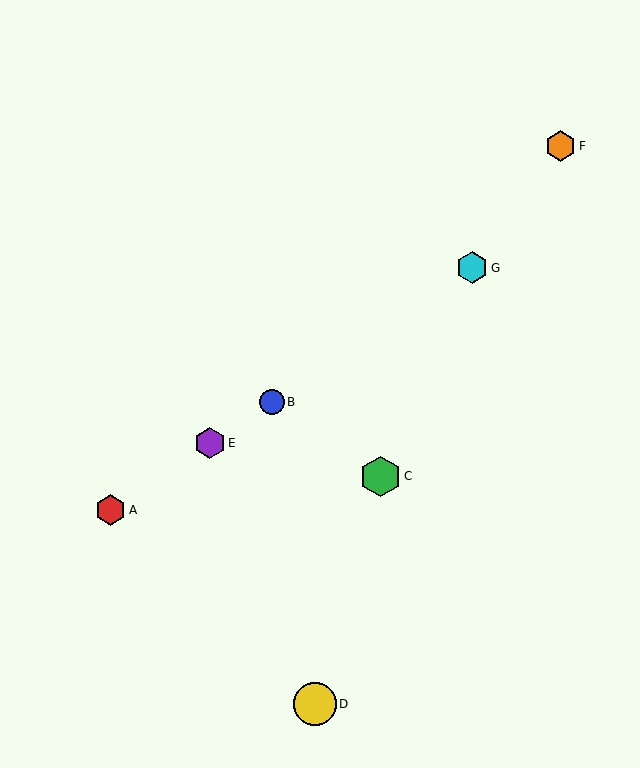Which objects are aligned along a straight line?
Objects A, B, E, G are aligned along a straight line.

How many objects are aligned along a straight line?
4 objects (A, B, E, G) are aligned along a straight line.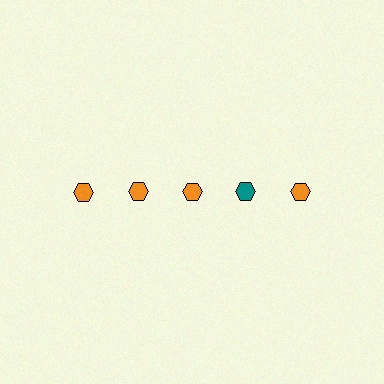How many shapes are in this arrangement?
There are 5 shapes arranged in a grid pattern.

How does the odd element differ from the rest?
It has a different color: teal instead of orange.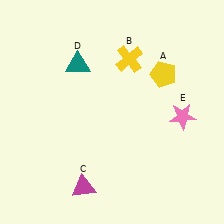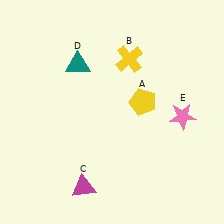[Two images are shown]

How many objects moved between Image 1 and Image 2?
1 object moved between the two images.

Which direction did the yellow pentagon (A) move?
The yellow pentagon (A) moved down.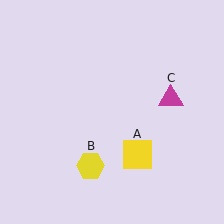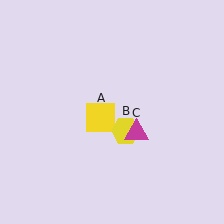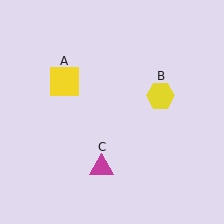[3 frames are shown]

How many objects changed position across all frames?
3 objects changed position: yellow square (object A), yellow hexagon (object B), magenta triangle (object C).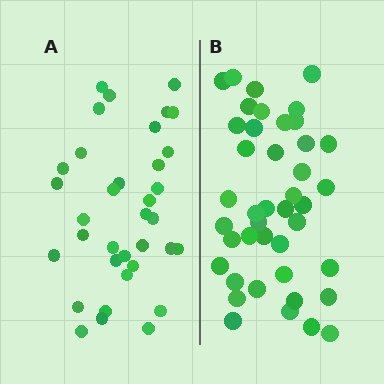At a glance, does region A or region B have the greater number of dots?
Region B (the right region) has more dots.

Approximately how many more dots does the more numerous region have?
Region B has roughly 8 or so more dots than region A.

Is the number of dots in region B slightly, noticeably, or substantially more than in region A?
Region B has only slightly more — the two regions are fairly close. The ratio is roughly 1.2 to 1.